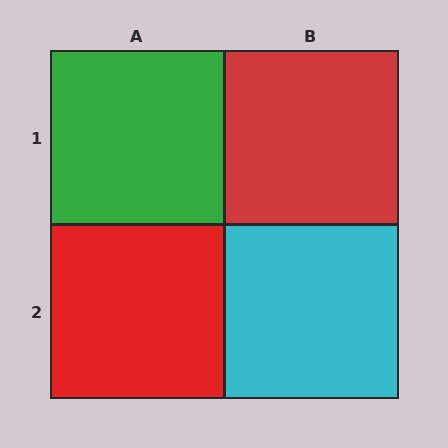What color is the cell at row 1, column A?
Green.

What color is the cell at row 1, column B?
Red.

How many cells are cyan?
1 cell is cyan.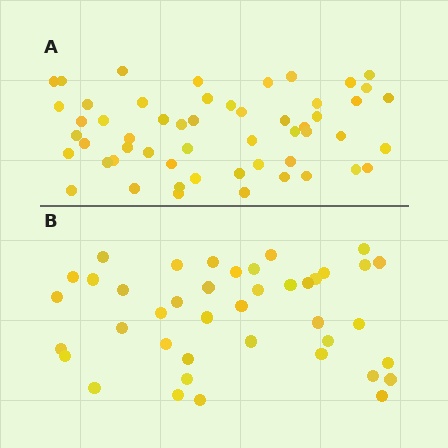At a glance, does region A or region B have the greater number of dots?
Region A (the top region) has more dots.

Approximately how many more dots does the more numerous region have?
Region A has approximately 15 more dots than region B.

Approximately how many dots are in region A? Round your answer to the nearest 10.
About 50 dots. (The exact count is 54, which rounds to 50.)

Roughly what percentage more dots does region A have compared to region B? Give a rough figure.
About 30% more.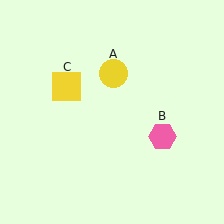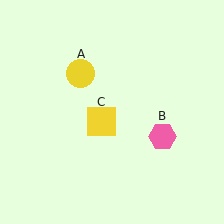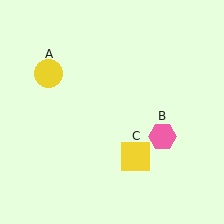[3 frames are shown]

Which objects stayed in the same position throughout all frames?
Pink hexagon (object B) remained stationary.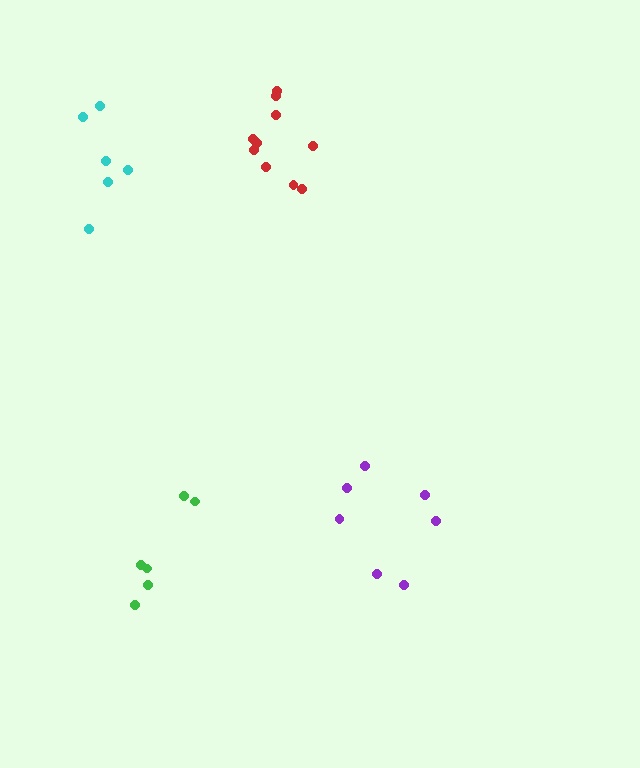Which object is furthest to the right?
The purple cluster is rightmost.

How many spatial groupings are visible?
There are 4 spatial groupings.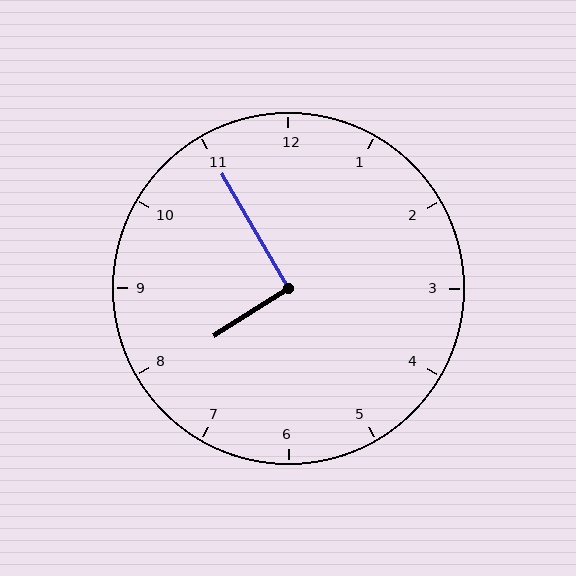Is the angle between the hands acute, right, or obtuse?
It is right.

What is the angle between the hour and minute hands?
Approximately 92 degrees.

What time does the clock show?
7:55.